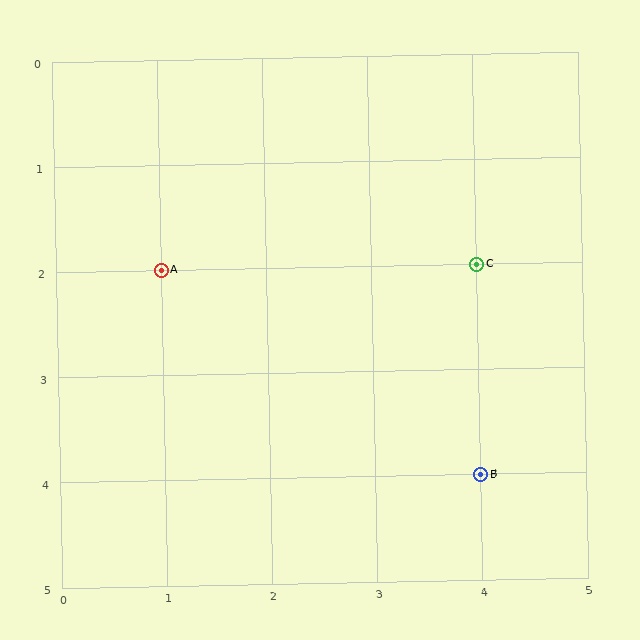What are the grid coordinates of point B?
Point B is at grid coordinates (4, 4).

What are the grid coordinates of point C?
Point C is at grid coordinates (4, 2).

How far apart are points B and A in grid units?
Points B and A are 3 columns and 2 rows apart (about 3.6 grid units diagonally).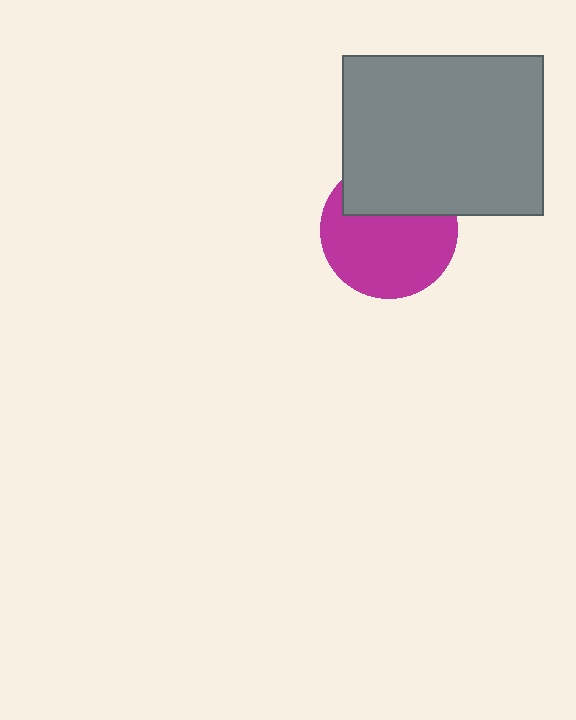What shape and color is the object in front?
The object in front is a gray rectangle.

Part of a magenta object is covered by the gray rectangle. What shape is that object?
It is a circle.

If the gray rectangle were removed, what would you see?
You would see the complete magenta circle.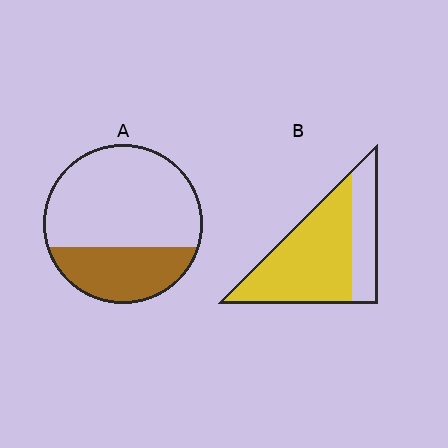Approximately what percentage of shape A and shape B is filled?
A is approximately 30% and B is approximately 70%.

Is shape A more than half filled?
No.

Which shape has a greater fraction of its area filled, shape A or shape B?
Shape B.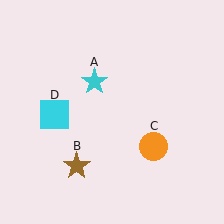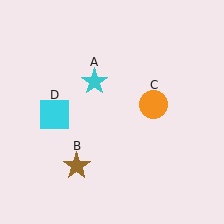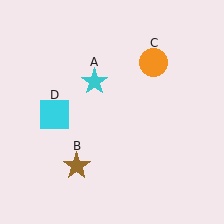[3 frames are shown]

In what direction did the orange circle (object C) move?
The orange circle (object C) moved up.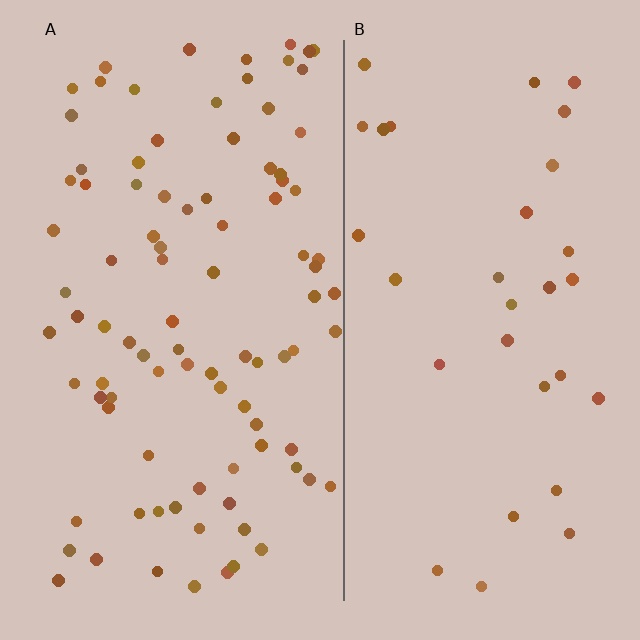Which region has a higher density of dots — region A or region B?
A (the left).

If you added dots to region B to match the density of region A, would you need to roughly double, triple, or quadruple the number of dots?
Approximately triple.